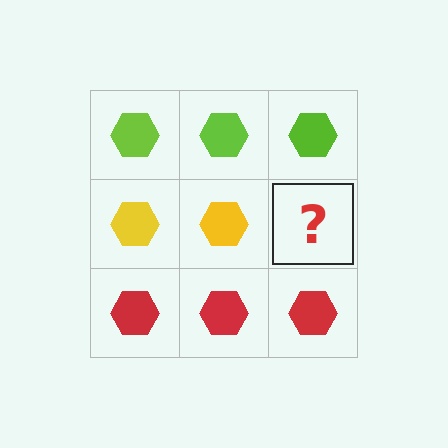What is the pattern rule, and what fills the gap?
The rule is that each row has a consistent color. The gap should be filled with a yellow hexagon.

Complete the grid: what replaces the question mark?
The question mark should be replaced with a yellow hexagon.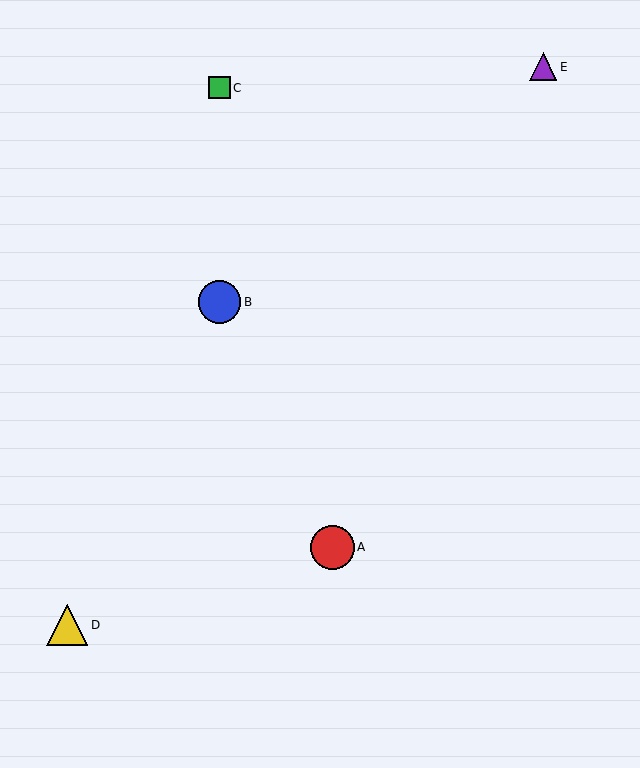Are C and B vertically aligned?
Yes, both are at x≈219.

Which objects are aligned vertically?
Objects B, C are aligned vertically.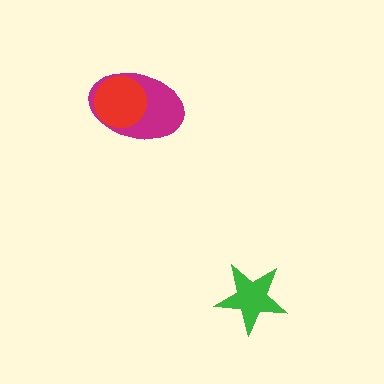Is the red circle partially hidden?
No, no other shape covers it.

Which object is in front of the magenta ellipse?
The red circle is in front of the magenta ellipse.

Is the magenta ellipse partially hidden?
Yes, it is partially covered by another shape.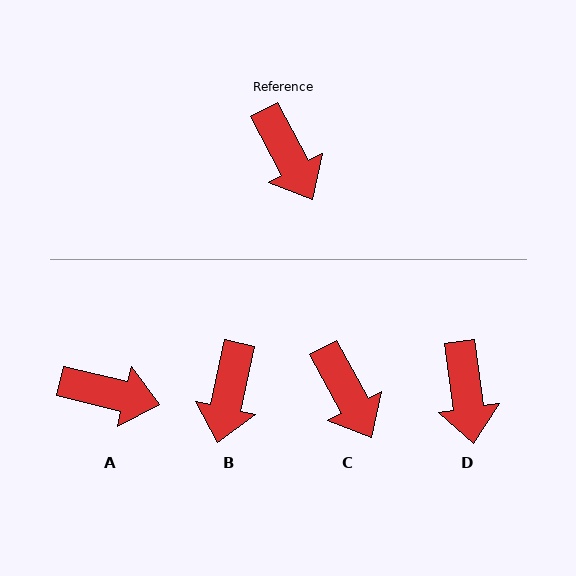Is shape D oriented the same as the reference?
No, it is off by about 21 degrees.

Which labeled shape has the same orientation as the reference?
C.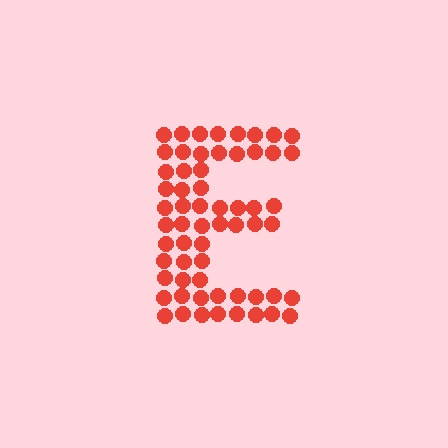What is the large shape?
The large shape is the letter E.